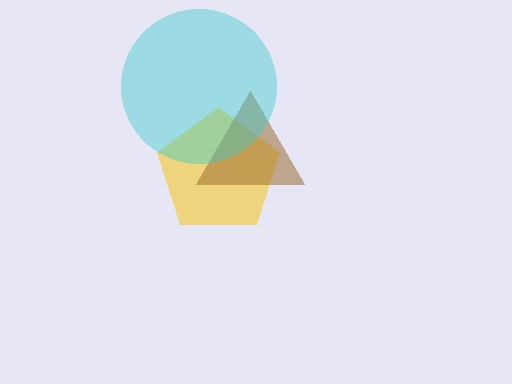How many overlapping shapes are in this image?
There are 3 overlapping shapes in the image.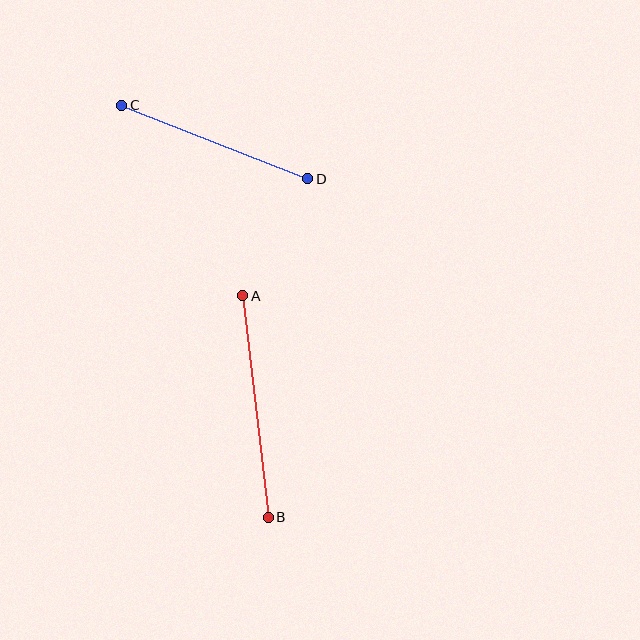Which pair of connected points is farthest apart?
Points A and B are farthest apart.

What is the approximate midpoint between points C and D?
The midpoint is at approximately (214, 142) pixels.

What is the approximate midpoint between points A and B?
The midpoint is at approximately (256, 407) pixels.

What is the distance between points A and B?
The distance is approximately 223 pixels.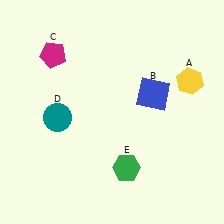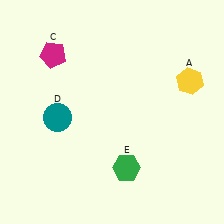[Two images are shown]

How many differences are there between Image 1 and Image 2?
There is 1 difference between the two images.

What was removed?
The blue square (B) was removed in Image 2.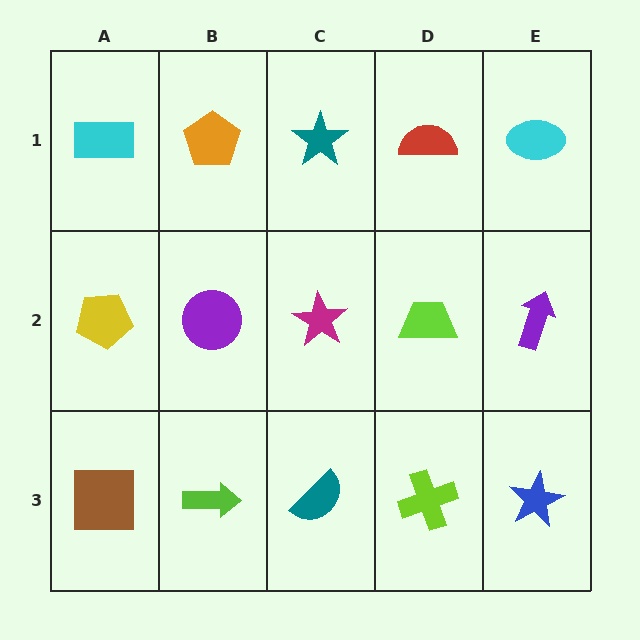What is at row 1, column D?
A red semicircle.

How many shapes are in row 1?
5 shapes.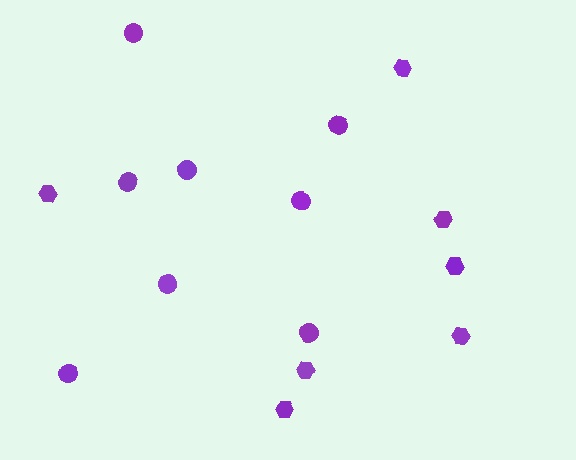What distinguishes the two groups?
There are 2 groups: one group of hexagons (7) and one group of circles (8).